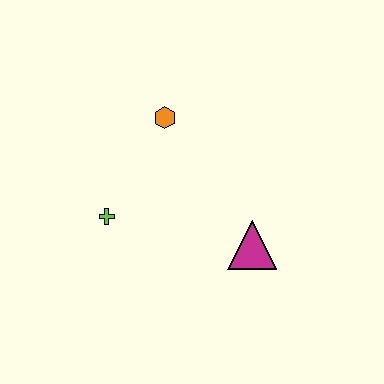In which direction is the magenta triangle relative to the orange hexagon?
The magenta triangle is below the orange hexagon.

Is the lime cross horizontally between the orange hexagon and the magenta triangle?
No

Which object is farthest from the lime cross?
The magenta triangle is farthest from the lime cross.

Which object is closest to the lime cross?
The orange hexagon is closest to the lime cross.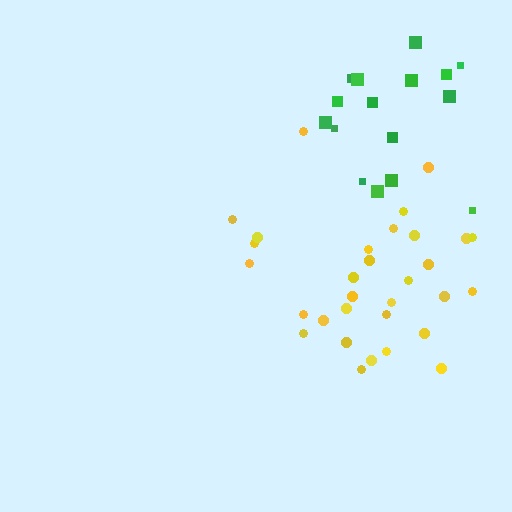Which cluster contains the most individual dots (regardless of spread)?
Yellow (31).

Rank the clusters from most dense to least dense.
yellow, green.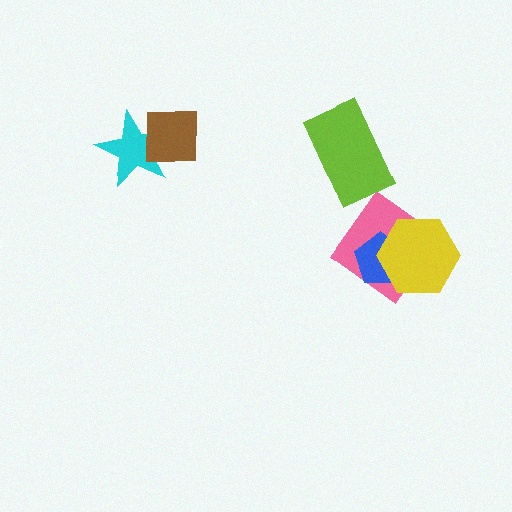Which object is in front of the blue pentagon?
The yellow hexagon is in front of the blue pentagon.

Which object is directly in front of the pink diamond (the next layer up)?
The blue pentagon is directly in front of the pink diamond.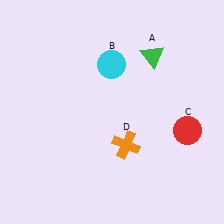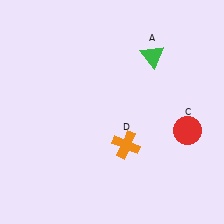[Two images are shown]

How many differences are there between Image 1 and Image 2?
There is 1 difference between the two images.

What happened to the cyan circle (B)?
The cyan circle (B) was removed in Image 2. It was in the top-left area of Image 1.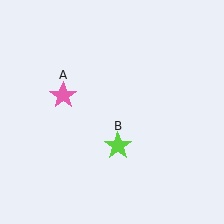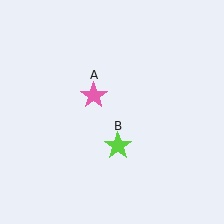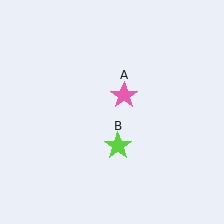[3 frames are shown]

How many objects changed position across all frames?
1 object changed position: pink star (object A).